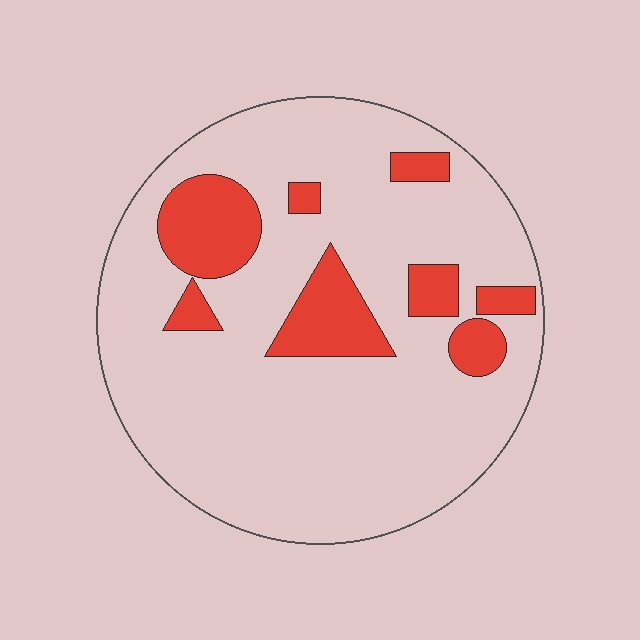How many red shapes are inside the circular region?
8.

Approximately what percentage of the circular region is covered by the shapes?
Approximately 20%.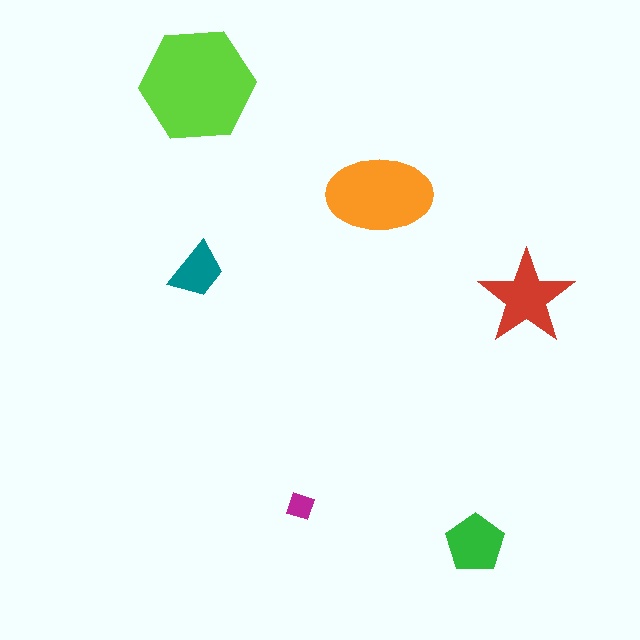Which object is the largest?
The lime hexagon.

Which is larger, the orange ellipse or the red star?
The orange ellipse.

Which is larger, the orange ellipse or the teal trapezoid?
The orange ellipse.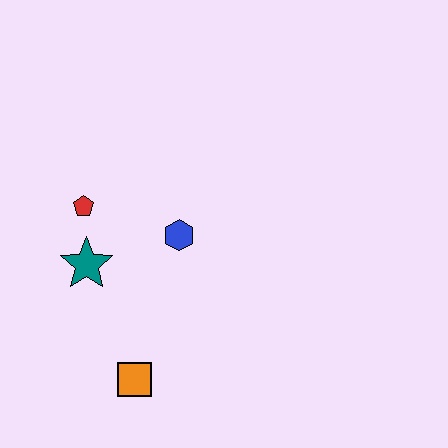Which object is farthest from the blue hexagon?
The orange square is farthest from the blue hexagon.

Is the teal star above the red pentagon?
No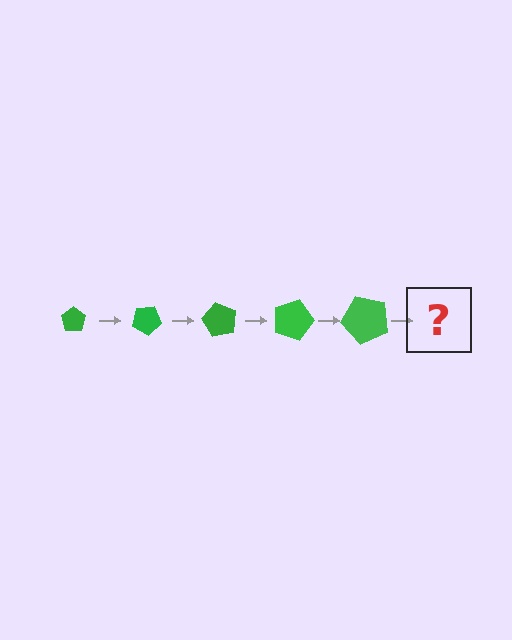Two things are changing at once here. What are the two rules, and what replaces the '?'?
The two rules are that the pentagon grows larger each step and it rotates 30 degrees each step. The '?' should be a pentagon, larger than the previous one and rotated 150 degrees from the start.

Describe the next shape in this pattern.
It should be a pentagon, larger than the previous one and rotated 150 degrees from the start.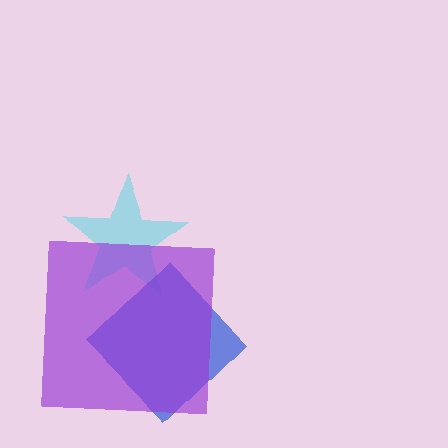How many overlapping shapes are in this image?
There are 3 overlapping shapes in the image.